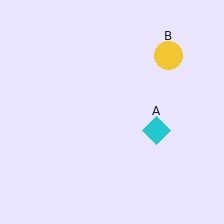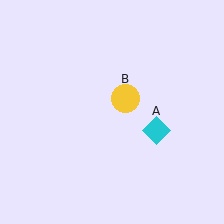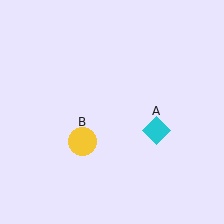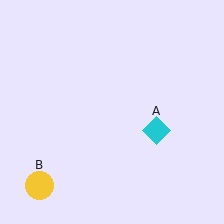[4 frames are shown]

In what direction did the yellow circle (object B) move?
The yellow circle (object B) moved down and to the left.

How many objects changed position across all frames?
1 object changed position: yellow circle (object B).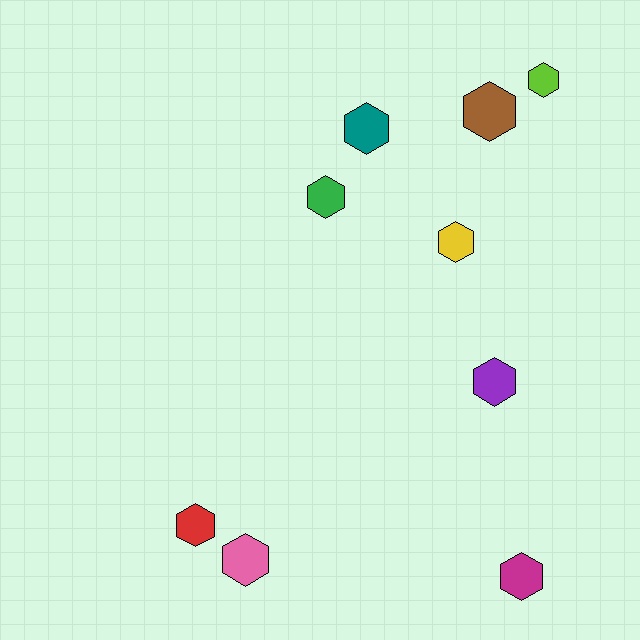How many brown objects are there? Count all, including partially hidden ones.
There is 1 brown object.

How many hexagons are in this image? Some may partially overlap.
There are 9 hexagons.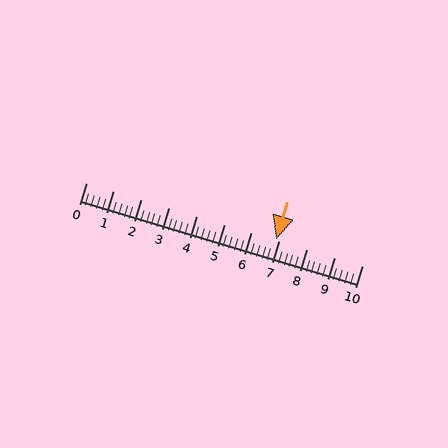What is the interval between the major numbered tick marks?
The major tick marks are spaced 1 units apart.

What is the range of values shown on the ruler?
The ruler shows values from 0 to 10.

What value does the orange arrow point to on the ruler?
The orange arrow points to approximately 6.9.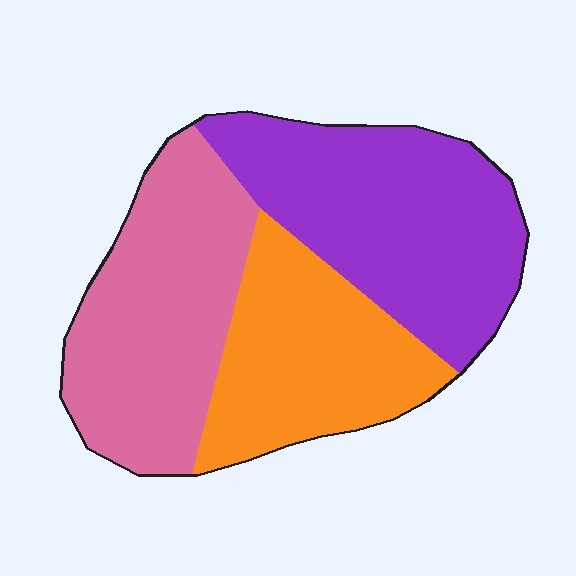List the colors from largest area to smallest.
From largest to smallest: purple, pink, orange.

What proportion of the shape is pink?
Pink takes up about one third (1/3) of the shape.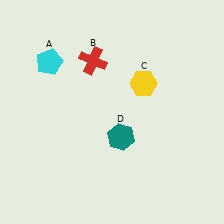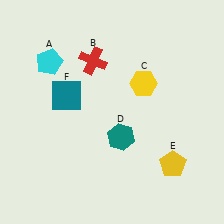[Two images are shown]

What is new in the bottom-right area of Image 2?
A yellow pentagon (E) was added in the bottom-right area of Image 2.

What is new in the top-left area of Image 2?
A teal square (F) was added in the top-left area of Image 2.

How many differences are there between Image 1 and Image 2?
There are 2 differences between the two images.